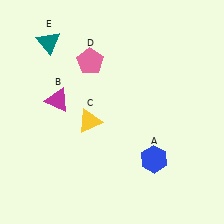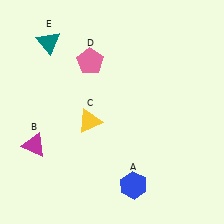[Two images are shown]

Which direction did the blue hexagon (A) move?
The blue hexagon (A) moved down.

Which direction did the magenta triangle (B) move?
The magenta triangle (B) moved down.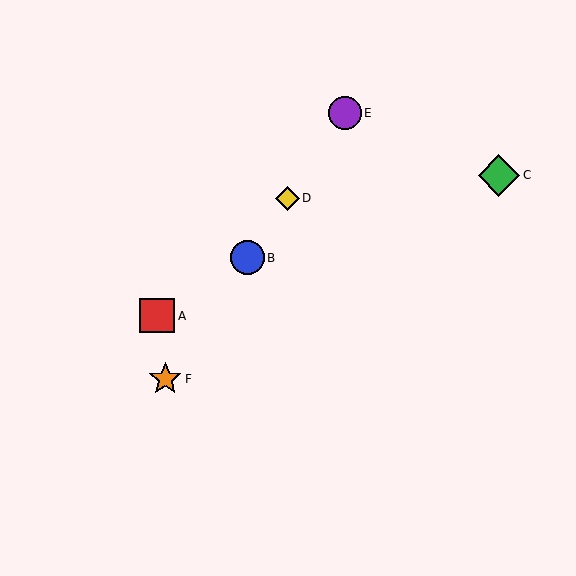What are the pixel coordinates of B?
Object B is at (247, 258).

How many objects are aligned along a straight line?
4 objects (B, D, E, F) are aligned along a straight line.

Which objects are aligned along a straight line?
Objects B, D, E, F are aligned along a straight line.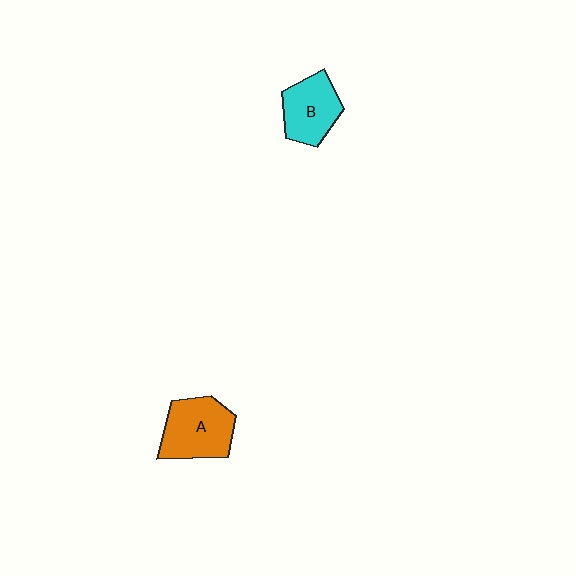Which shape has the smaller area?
Shape B (cyan).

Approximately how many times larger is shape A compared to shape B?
Approximately 1.2 times.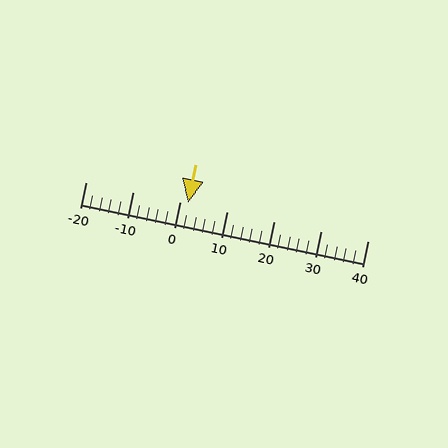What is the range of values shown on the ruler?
The ruler shows values from -20 to 40.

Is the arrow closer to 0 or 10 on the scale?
The arrow is closer to 0.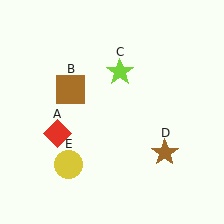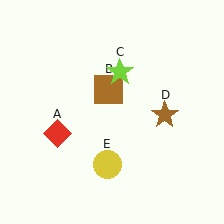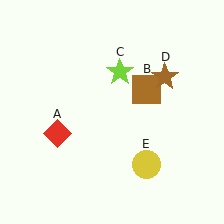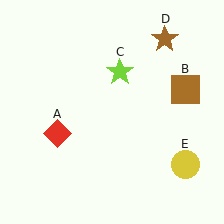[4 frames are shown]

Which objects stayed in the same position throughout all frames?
Red diamond (object A) and lime star (object C) remained stationary.